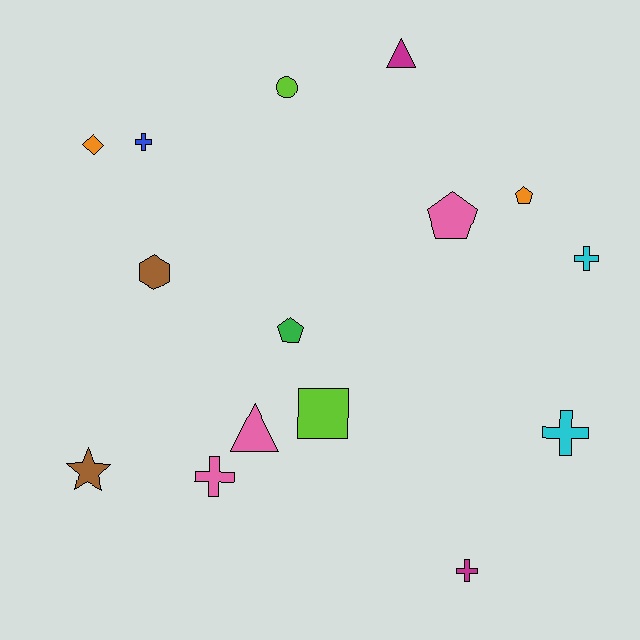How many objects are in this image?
There are 15 objects.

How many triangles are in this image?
There are 2 triangles.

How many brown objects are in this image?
There are 2 brown objects.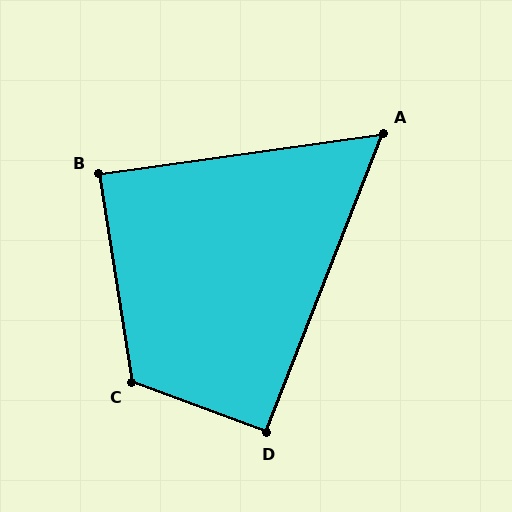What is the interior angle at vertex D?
Approximately 91 degrees (approximately right).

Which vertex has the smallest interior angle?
A, at approximately 61 degrees.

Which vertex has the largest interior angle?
C, at approximately 119 degrees.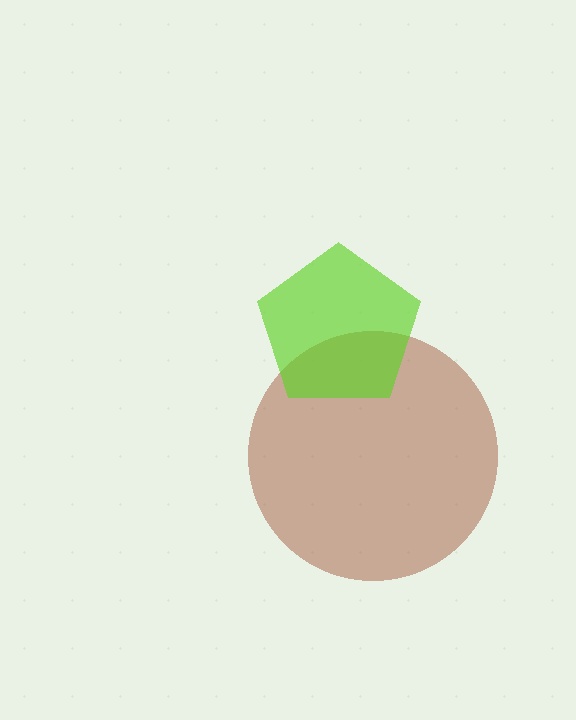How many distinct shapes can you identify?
There are 2 distinct shapes: a brown circle, a lime pentagon.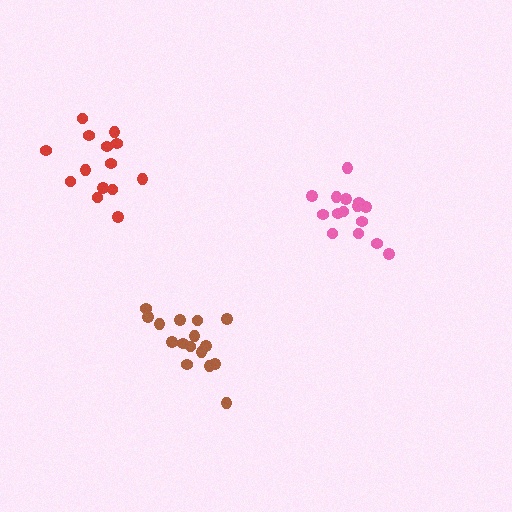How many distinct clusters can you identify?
There are 3 distinct clusters.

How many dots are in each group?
Group 1: 16 dots, Group 2: 15 dots, Group 3: 14 dots (45 total).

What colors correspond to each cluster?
The clusters are colored: brown, pink, red.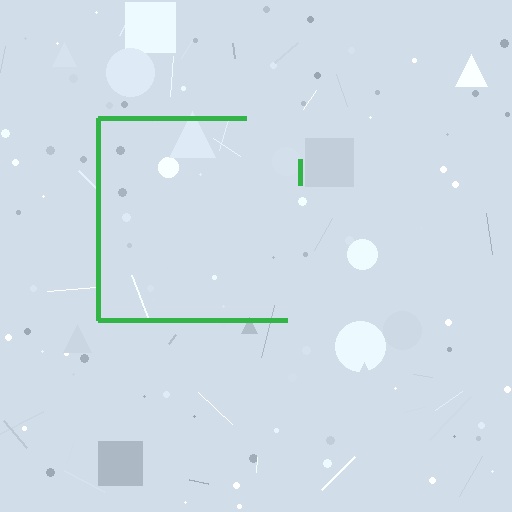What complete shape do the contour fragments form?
The contour fragments form a square.